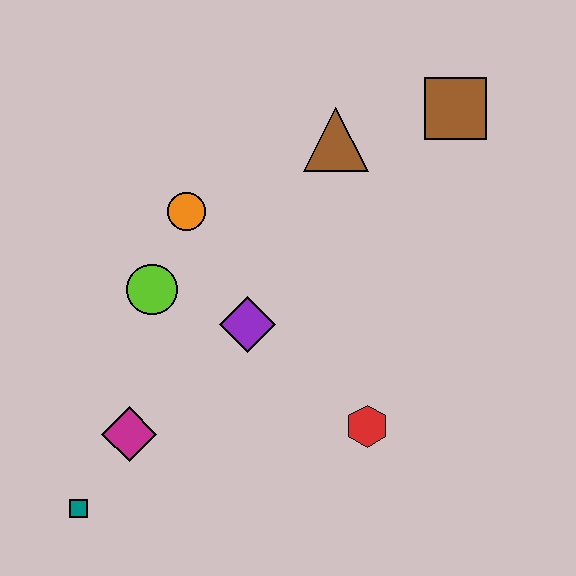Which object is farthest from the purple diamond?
The brown square is farthest from the purple diamond.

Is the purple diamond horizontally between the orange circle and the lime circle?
No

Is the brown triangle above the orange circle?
Yes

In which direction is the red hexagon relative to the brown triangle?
The red hexagon is below the brown triangle.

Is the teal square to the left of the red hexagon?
Yes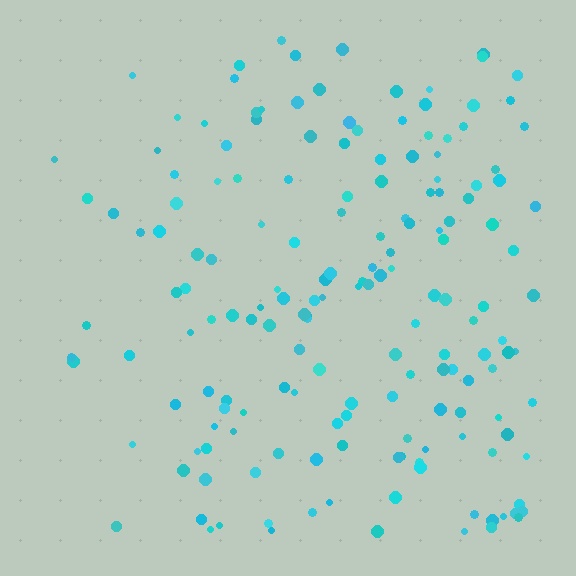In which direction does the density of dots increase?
From left to right, with the right side densest.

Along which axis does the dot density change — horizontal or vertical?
Horizontal.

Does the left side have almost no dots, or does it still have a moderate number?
Still a moderate number, just noticeably fewer than the right.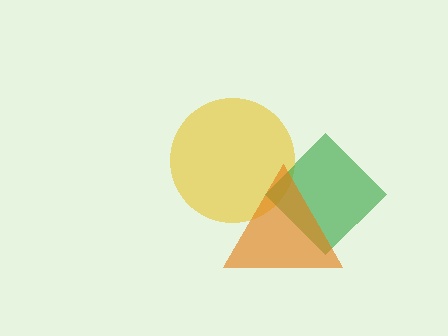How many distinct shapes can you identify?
There are 3 distinct shapes: a yellow circle, a green diamond, an orange triangle.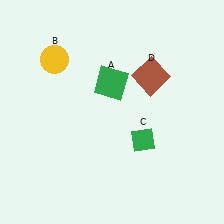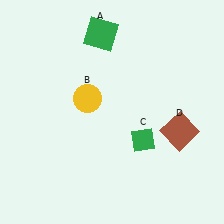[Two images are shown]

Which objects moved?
The objects that moved are: the green square (A), the yellow circle (B), the brown square (D).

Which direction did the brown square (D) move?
The brown square (D) moved down.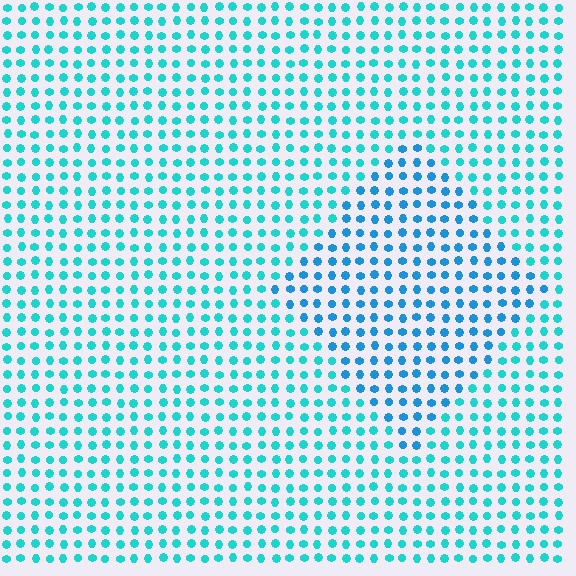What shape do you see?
I see a diamond.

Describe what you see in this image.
The image is filled with small cyan elements in a uniform arrangement. A diamond-shaped region is visible where the elements are tinted to a slightly different hue, forming a subtle color boundary.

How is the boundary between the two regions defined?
The boundary is defined purely by a slight shift in hue (about 25 degrees). Spacing, size, and orientation are identical on both sides.